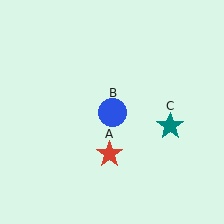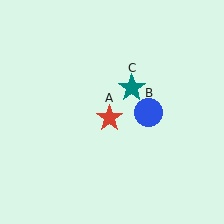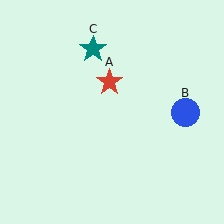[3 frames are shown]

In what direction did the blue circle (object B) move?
The blue circle (object B) moved right.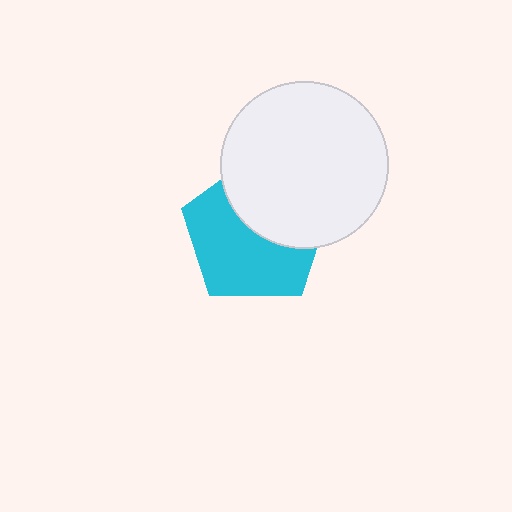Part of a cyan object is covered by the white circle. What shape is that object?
It is a pentagon.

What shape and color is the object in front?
The object in front is a white circle.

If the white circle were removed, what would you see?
You would see the complete cyan pentagon.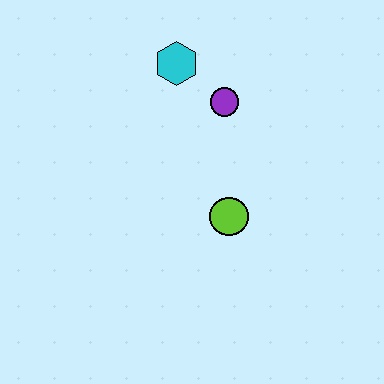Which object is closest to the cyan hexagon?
The purple circle is closest to the cyan hexagon.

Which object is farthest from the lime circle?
The cyan hexagon is farthest from the lime circle.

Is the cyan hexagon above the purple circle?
Yes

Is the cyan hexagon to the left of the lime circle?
Yes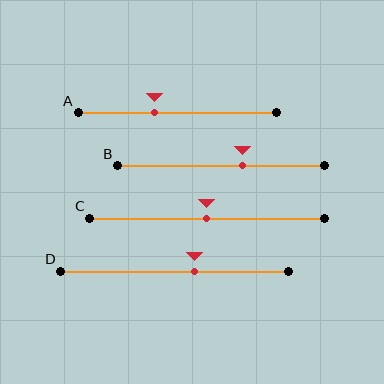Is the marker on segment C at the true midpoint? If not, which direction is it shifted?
Yes, the marker on segment C is at the true midpoint.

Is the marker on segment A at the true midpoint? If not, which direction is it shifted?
No, the marker on segment A is shifted to the left by about 11% of the segment length.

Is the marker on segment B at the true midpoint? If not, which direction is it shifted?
No, the marker on segment B is shifted to the right by about 10% of the segment length.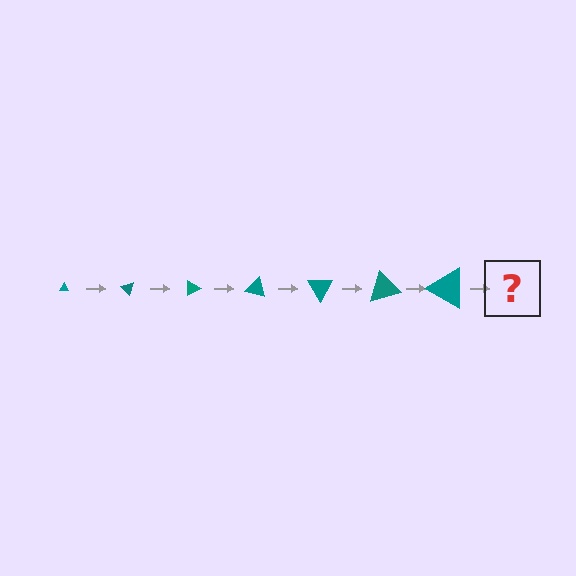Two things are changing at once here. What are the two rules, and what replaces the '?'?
The two rules are that the triangle grows larger each step and it rotates 45 degrees each step. The '?' should be a triangle, larger than the previous one and rotated 315 degrees from the start.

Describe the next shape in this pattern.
It should be a triangle, larger than the previous one and rotated 315 degrees from the start.